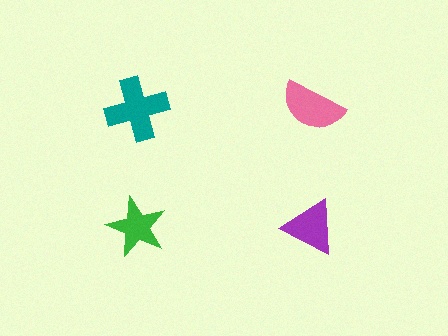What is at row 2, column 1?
A green star.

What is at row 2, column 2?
A purple triangle.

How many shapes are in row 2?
2 shapes.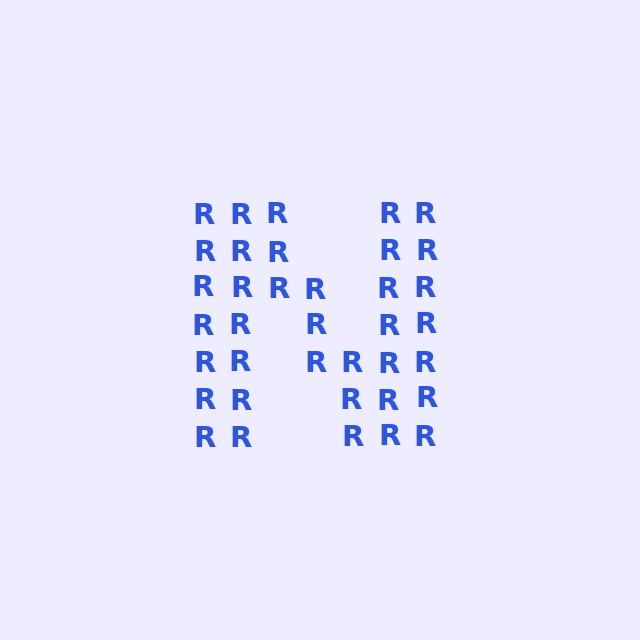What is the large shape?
The large shape is the letter N.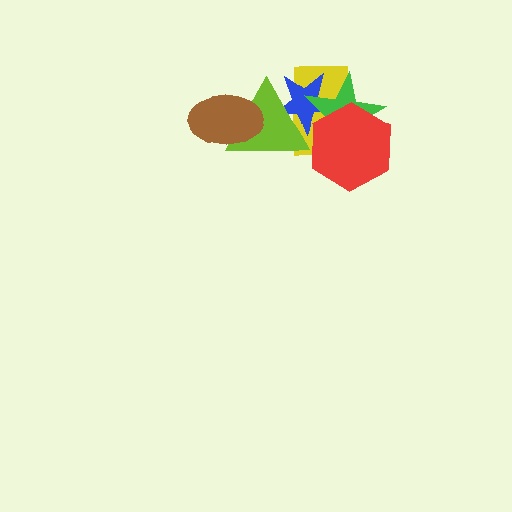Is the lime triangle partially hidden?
Yes, it is partially covered by another shape.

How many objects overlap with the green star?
4 objects overlap with the green star.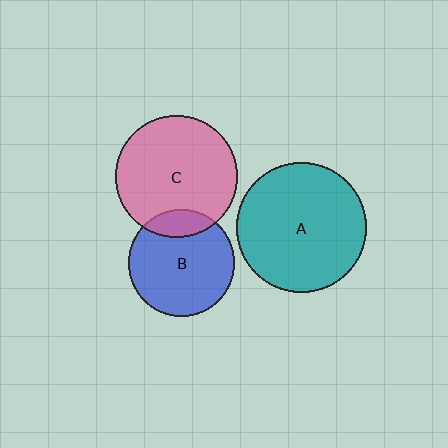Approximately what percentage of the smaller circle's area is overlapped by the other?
Approximately 15%.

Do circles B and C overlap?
Yes.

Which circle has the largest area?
Circle A (teal).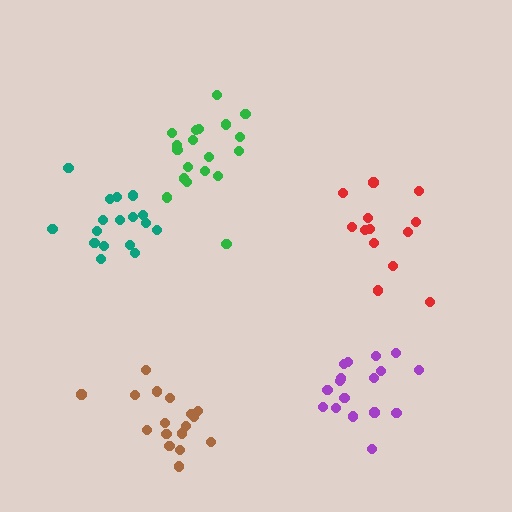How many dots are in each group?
Group 1: 17 dots, Group 2: 13 dots, Group 3: 19 dots, Group 4: 17 dots, Group 5: 17 dots (83 total).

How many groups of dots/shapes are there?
There are 5 groups.